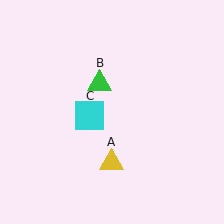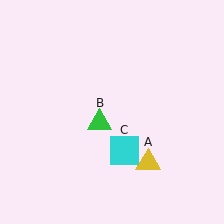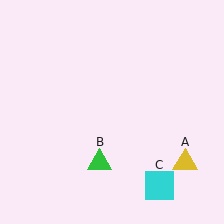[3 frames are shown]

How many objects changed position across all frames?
3 objects changed position: yellow triangle (object A), green triangle (object B), cyan square (object C).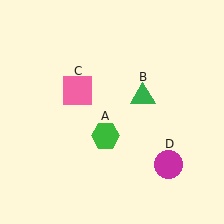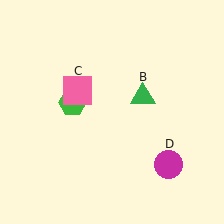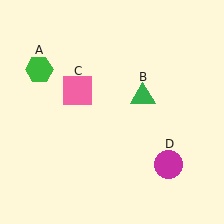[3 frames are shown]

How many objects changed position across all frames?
1 object changed position: green hexagon (object A).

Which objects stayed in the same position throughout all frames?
Green triangle (object B) and pink square (object C) and magenta circle (object D) remained stationary.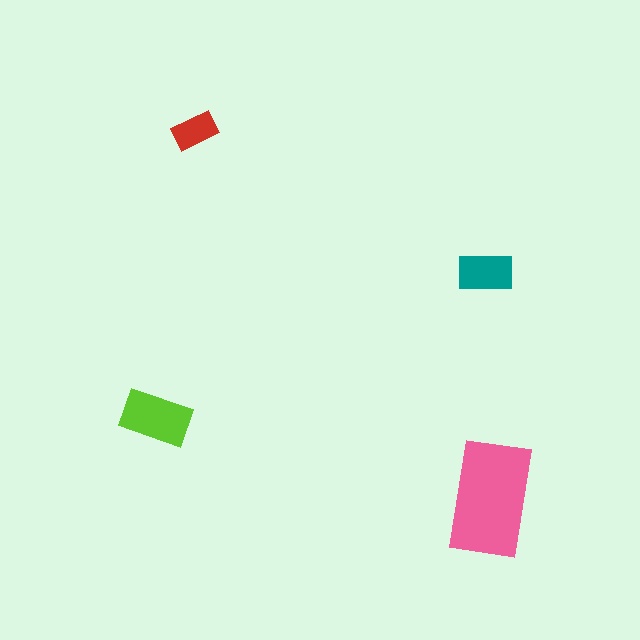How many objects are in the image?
There are 4 objects in the image.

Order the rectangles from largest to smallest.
the pink one, the lime one, the teal one, the red one.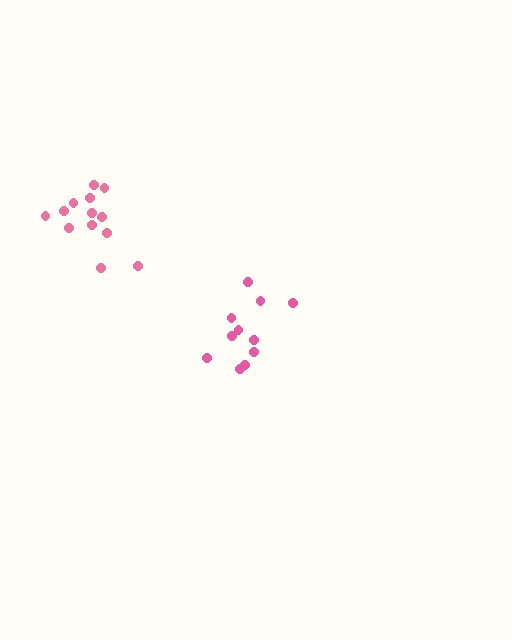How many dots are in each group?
Group 1: 11 dots, Group 2: 13 dots (24 total).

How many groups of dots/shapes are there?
There are 2 groups.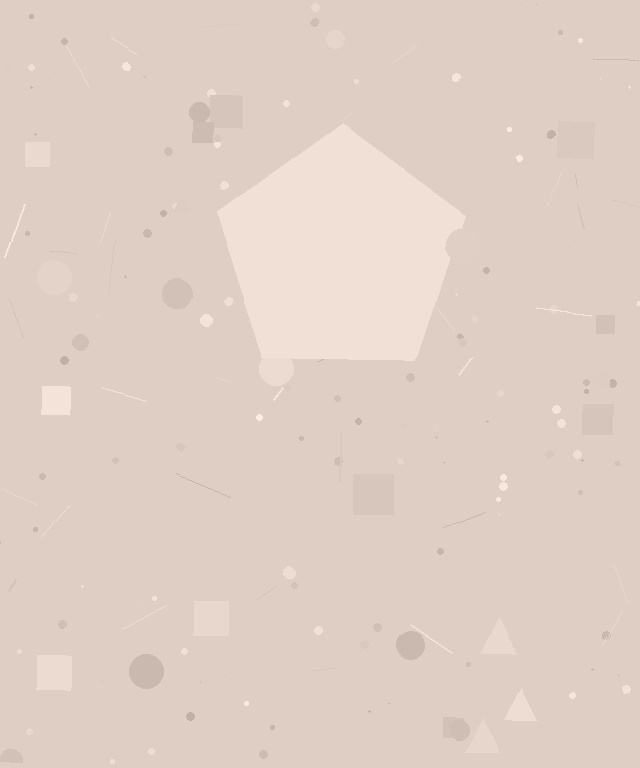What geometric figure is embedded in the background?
A pentagon is embedded in the background.